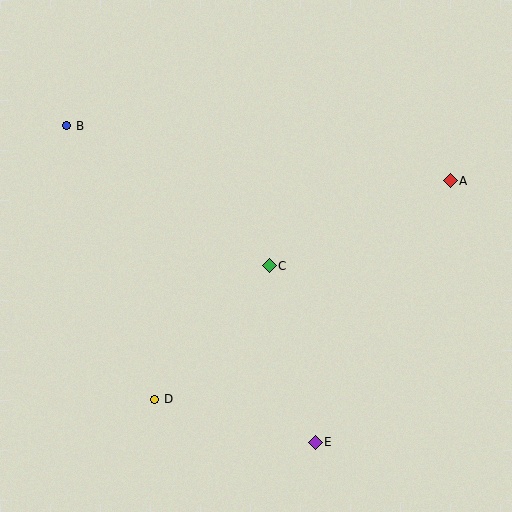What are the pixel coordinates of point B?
Point B is at (67, 126).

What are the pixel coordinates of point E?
Point E is at (315, 442).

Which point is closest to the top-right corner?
Point A is closest to the top-right corner.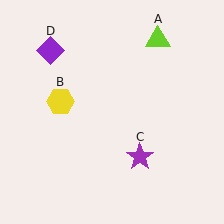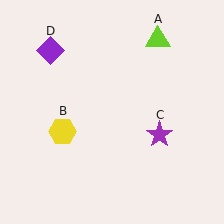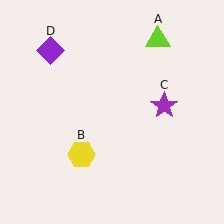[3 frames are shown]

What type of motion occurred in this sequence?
The yellow hexagon (object B), purple star (object C) rotated counterclockwise around the center of the scene.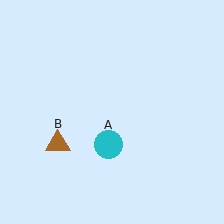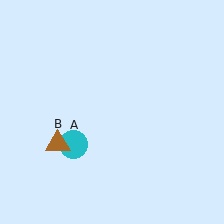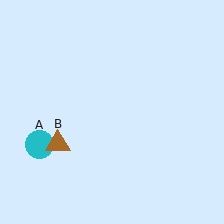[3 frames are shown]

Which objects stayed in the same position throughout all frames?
Brown triangle (object B) remained stationary.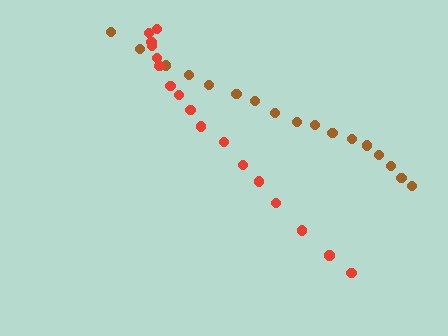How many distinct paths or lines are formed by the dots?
There are 2 distinct paths.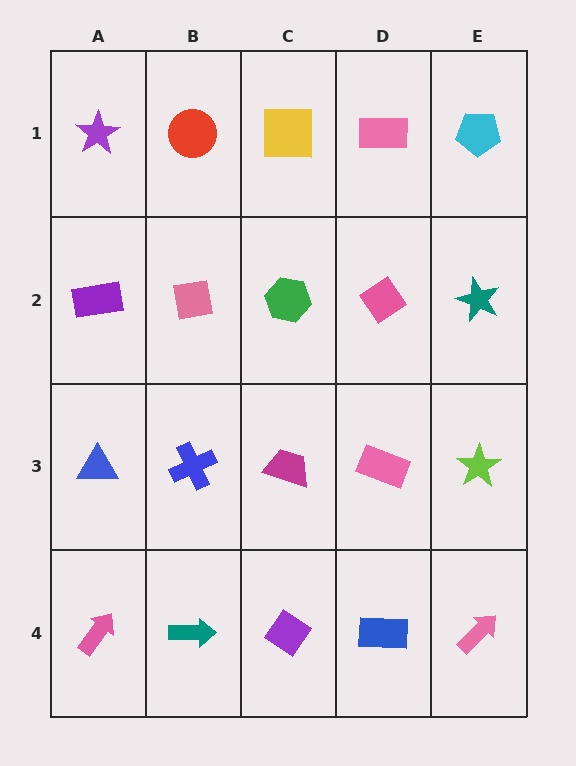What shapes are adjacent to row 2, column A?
A purple star (row 1, column A), a blue triangle (row 3, column A), a pink square (row 2, column B).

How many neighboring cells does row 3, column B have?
4.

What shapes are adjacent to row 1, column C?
A green hexagon (row 2, column C), a red circle (row 1, column B), a pink rectangle (row 1, column D).